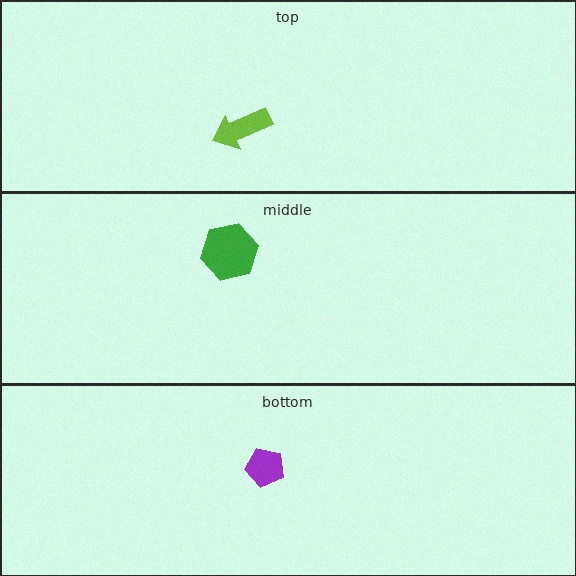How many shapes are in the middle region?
1.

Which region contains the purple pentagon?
The bottom region.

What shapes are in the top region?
The lime arrow.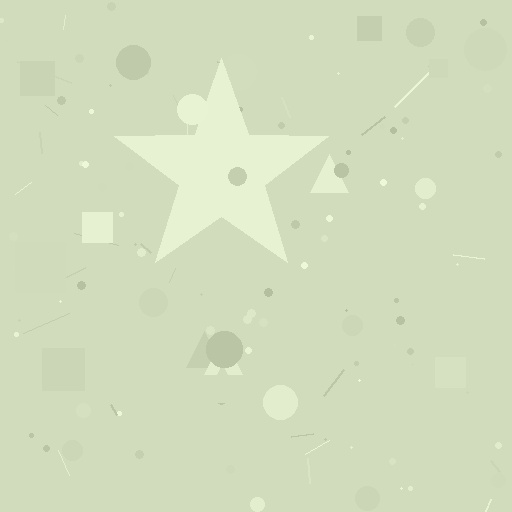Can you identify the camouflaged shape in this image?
The camouflaged shape is a star.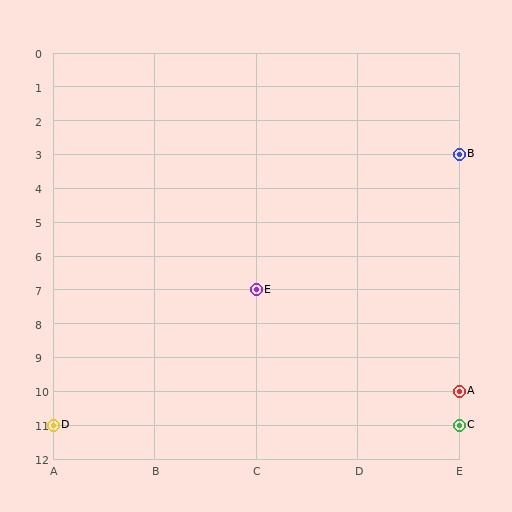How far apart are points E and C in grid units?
Points E and C are 2 columns and 4 rows apart (about 4.5 grid units diagonally).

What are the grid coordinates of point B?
Point B is at grid coordinates (E, 3).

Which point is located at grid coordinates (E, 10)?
Point A is at (E, 10).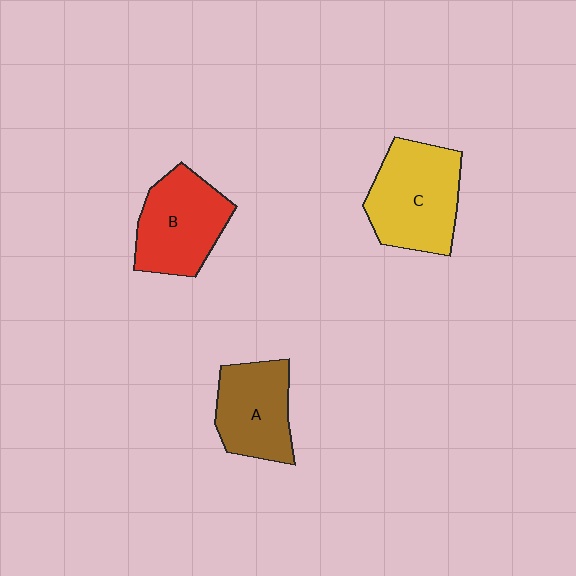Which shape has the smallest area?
Shape A (brown).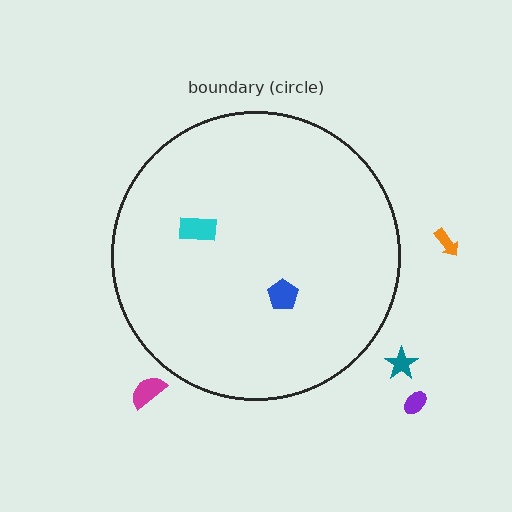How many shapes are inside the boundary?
2 inside, 4 outside.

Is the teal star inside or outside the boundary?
Outside.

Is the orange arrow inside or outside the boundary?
Outside.